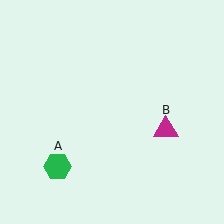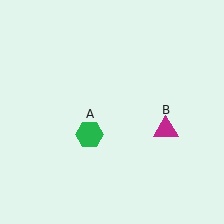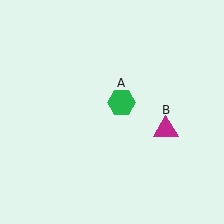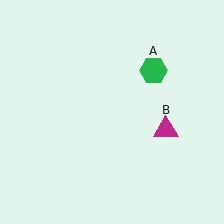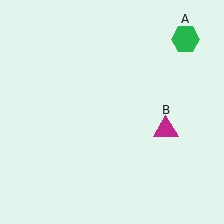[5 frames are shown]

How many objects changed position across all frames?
1 object changed position: green hexagon (object A).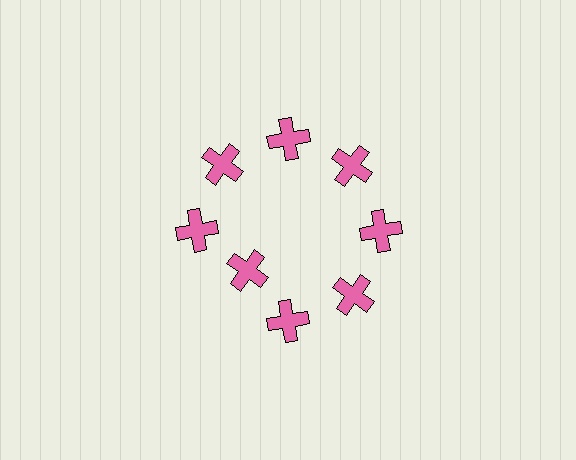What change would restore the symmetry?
The symmetry would be restored by moving it outward, back onto the ring so that all 8 crosses sit at equal angles and equal distance from the center.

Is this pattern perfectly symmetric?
No. The 8 pink crosses are arranged in a ring, but one element near the 8 o'clock position is pulled inward toward the center, breaking the 8-fold rotational symmetry.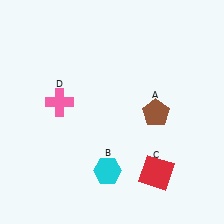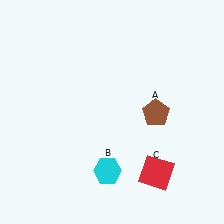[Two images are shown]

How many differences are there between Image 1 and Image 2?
There is 1 difference between the two images.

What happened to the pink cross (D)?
The pink cross (D) was removed in Image 2. It was in the top-left area of Image 1.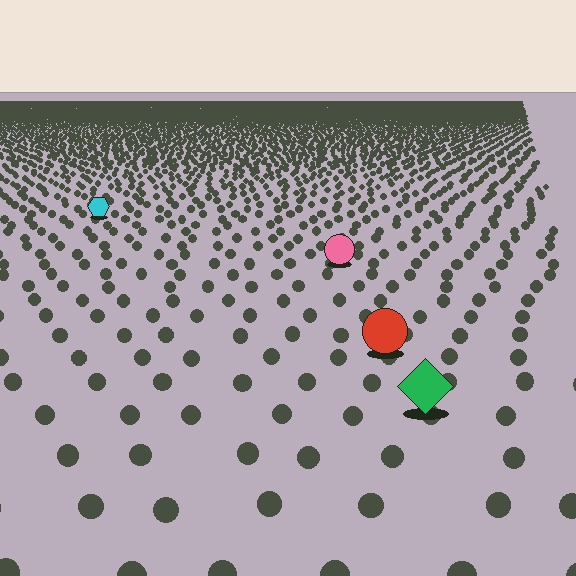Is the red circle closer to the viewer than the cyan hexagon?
Yes. The red circle is closer — you can tell from the texture gradient: the ground texture is coarser near it.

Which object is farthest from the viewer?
The cyan hexagon is farthest from the viewer. It appears smaller and the ground texture around it is denser.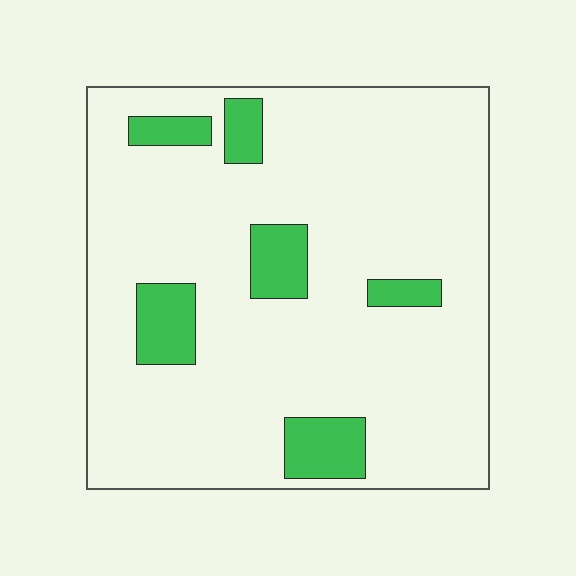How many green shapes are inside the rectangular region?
6.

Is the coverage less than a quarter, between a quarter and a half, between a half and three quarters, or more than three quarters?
Less than a quarter.